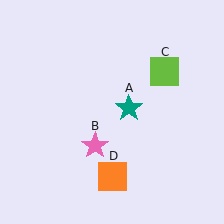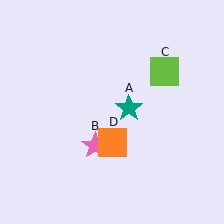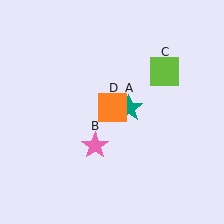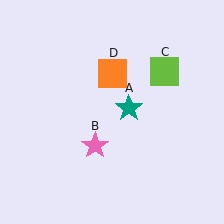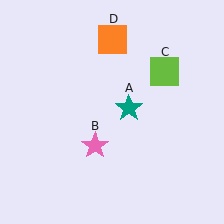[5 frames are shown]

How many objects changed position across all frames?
1 object changed position: orange square (object D).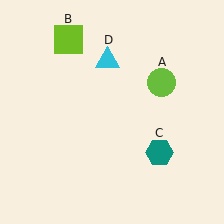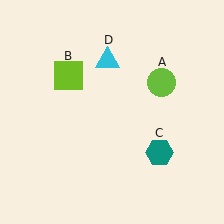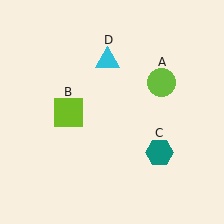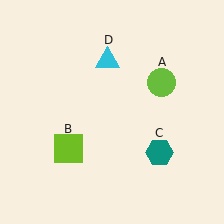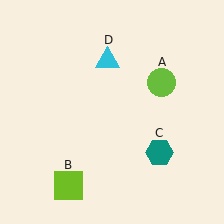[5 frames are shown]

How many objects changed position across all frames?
1 object changed position: lime square (object B).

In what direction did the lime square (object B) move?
The lime square (object B) moved down.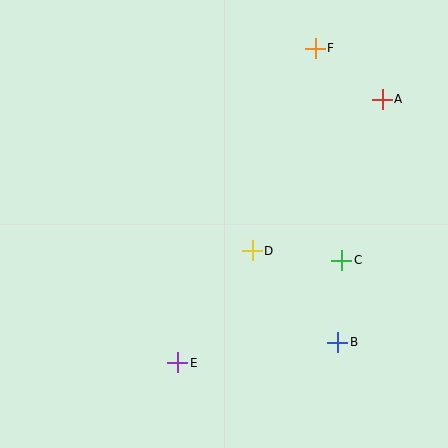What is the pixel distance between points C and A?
The distance between C and A is 166 pixels.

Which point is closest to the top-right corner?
Point A is closest to the top-right corner.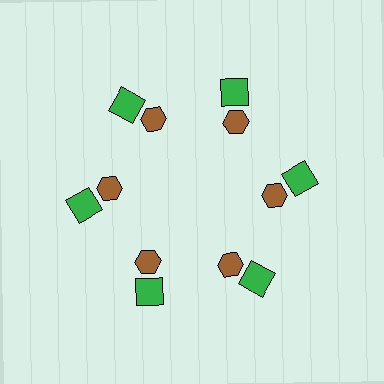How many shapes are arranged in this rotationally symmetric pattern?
There are 12 shapes, arranged in 6 groups of 2.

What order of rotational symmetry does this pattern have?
This pattern has 6-fold rotational symmetry.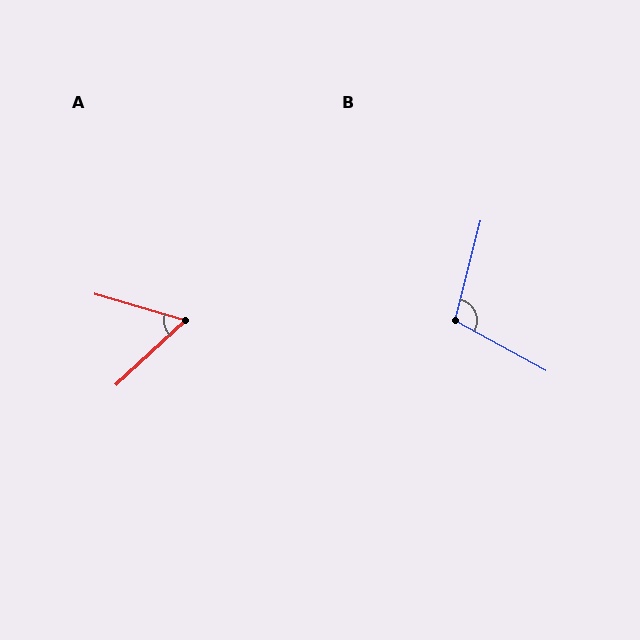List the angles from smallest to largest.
A (59°), B (104°).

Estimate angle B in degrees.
Approximately 104 degrees.